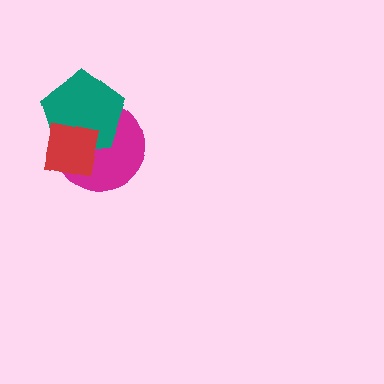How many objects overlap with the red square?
2 objects overlap with the red square.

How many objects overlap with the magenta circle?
2 objects overlap with the magenta circle.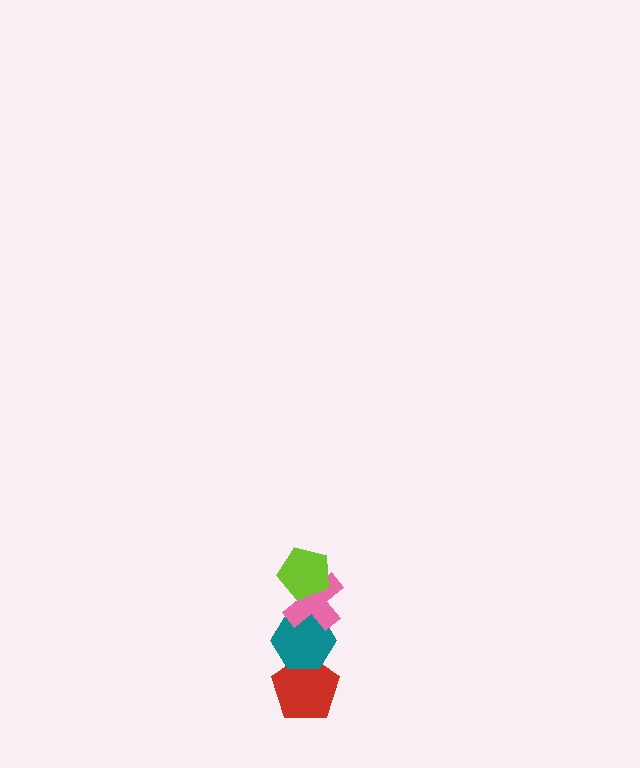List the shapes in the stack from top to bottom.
From top to bottom: the lime pentagon, the pink cross, the teal hexagon, the red pentagon.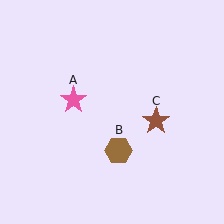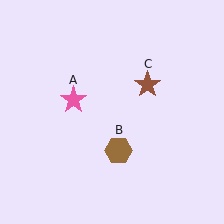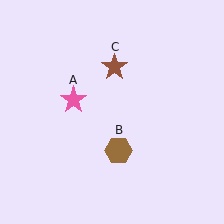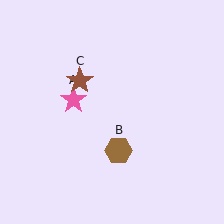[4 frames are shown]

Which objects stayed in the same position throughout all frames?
Pink star (object A) and brown hexagon (object B) remained stationary.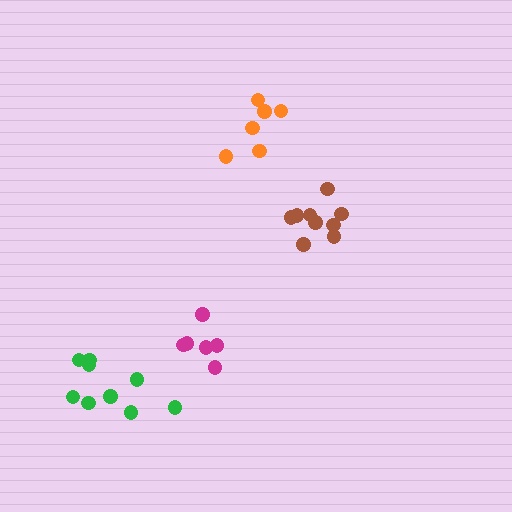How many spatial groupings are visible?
There are 4 spatial groupings.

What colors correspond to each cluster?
The clusters are colored: brown, magenta, orange, green.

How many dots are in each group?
Group 1: 9 dots, Group 2: 6 dots, Group 3: 6 dots, Group 4: 10 dots (31 total).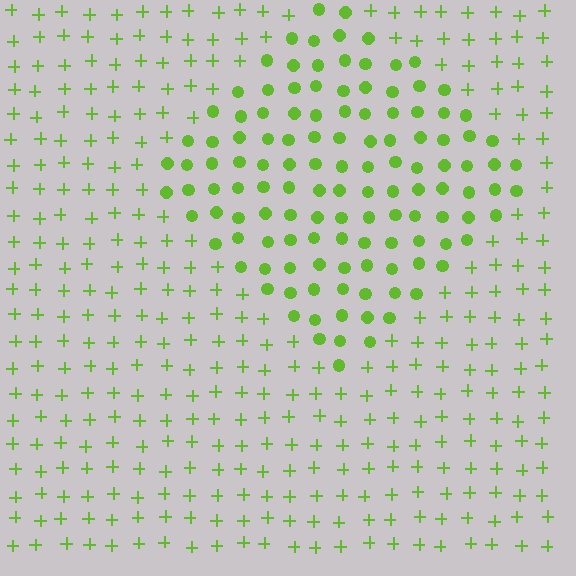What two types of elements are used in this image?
The image uses circles inside the diamond region and plus signs outside it.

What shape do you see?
I see a diamond.